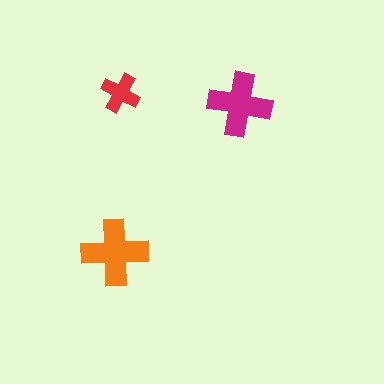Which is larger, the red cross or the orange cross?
The orange one.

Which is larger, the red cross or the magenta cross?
The magenta one.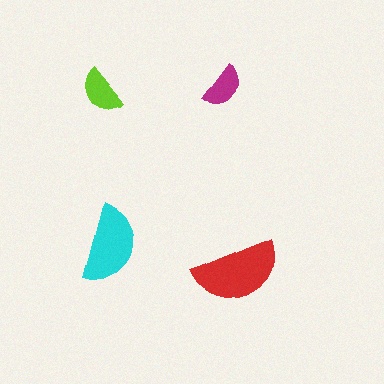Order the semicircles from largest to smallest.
the red one, the cyan one, the lime one, the magenta one.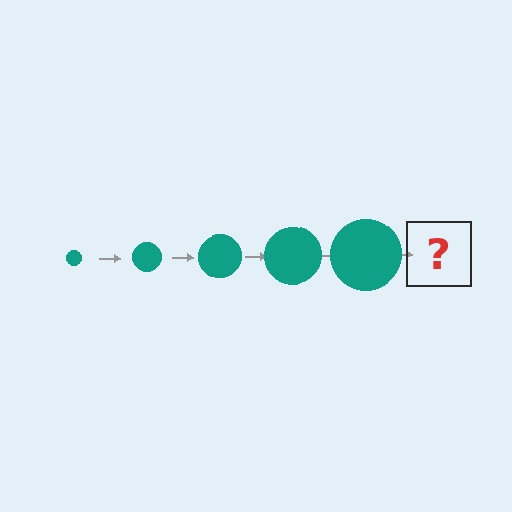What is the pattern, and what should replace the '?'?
The pattern is that the circle gets progressively larger each step. The '?' should be a teal circle, larger than the previous one.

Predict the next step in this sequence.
The next step is a teal circle, larger than the previous one.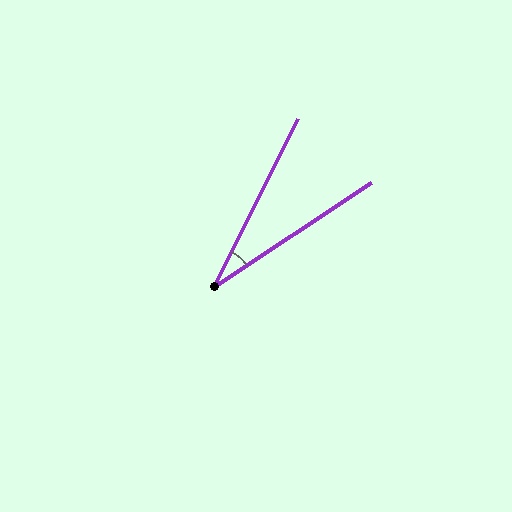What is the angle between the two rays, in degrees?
Approximately 30 degrees.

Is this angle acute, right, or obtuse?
It is acute.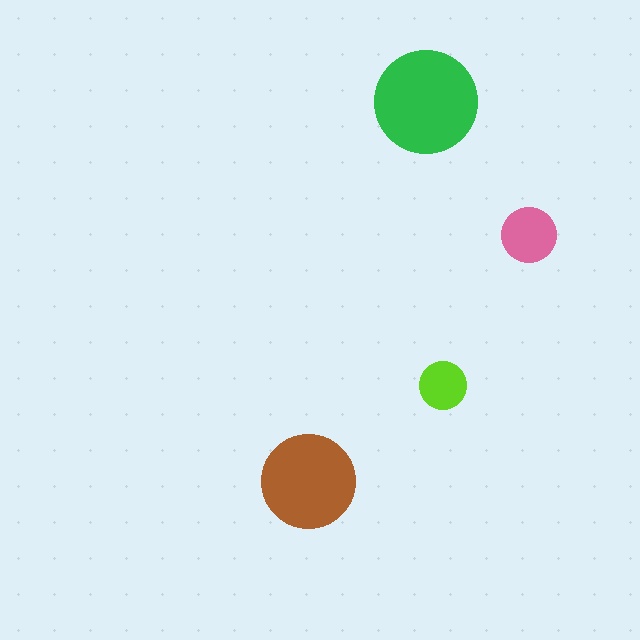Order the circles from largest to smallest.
the green one, the brown one, the pink one, the lime one.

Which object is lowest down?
The brown circle is bottommost.